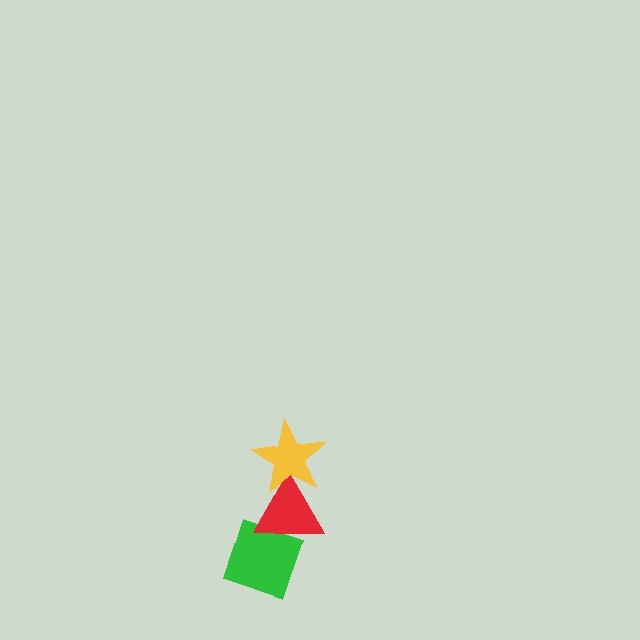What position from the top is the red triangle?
The red triangle is 2nd from the top.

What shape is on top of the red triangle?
The yellow star is on top of the red triangle.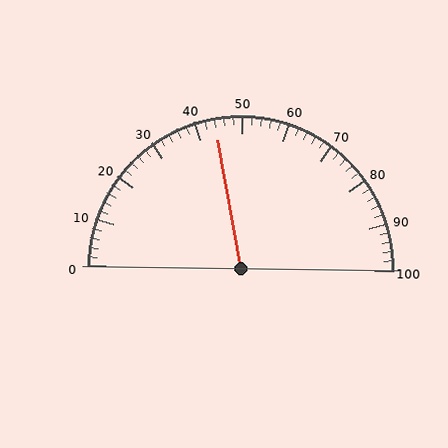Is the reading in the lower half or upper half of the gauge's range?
The reading is in the lower half of the range (0 to 100).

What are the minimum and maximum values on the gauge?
The gauge ranges from 0 to 100.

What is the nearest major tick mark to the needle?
The nearest major tick mark is 40.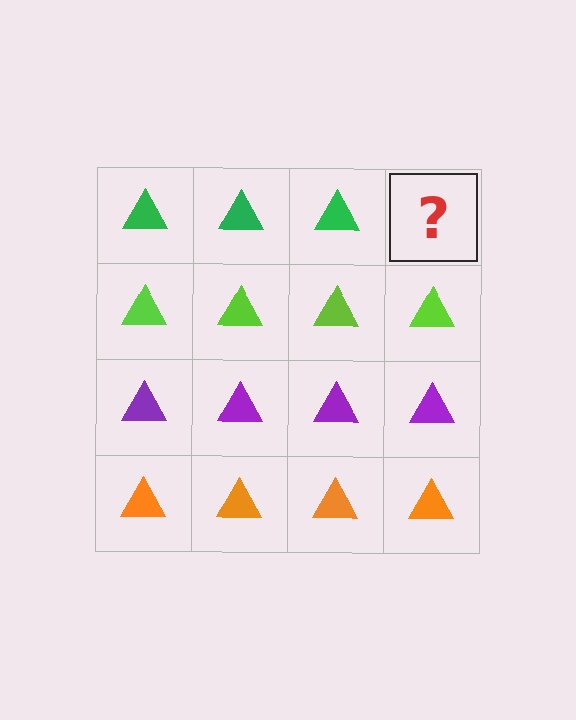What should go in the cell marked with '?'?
The missing cell should contain a green triangle.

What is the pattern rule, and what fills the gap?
The rule is that each row has a consistent color. The gap should be filled with a green triangle.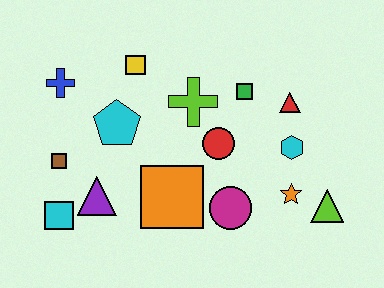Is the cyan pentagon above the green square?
No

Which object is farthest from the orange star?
The blue cross is farthest from the orange star.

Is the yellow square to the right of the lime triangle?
No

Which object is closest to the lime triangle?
The orange star is closest to the lime triangle.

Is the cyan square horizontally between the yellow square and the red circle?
No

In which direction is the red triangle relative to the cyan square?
The red triangle is to the right of the cyan square.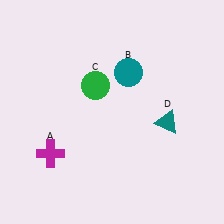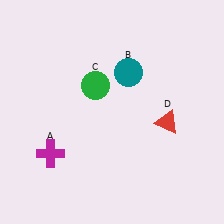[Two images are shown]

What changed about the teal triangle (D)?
In Image 1, D is teal. In Image 2, it changed to red.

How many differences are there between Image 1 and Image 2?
There is 1 difference between the two images.